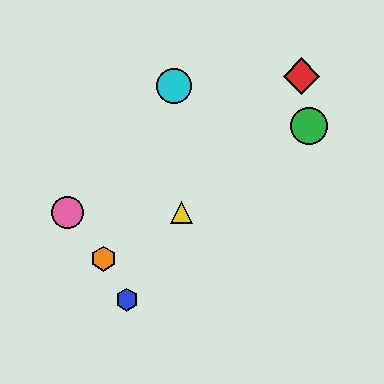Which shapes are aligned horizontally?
The yellow triangle, the purple circle, the pink circle are aligned horizontally.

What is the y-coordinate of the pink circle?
The pink circle is at y≈212.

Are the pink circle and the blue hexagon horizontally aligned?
No, the pink circle is at y≈212 and the blue hexagon is at y≈300.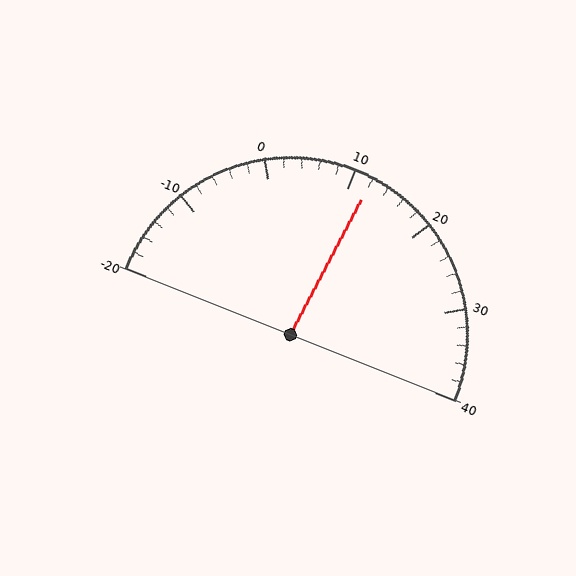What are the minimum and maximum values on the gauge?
The gauge ranges from -20 to 40.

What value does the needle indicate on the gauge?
The needle indicates approximately 12.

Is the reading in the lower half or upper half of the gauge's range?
The reading is in the upper half of the range (-20 to 40).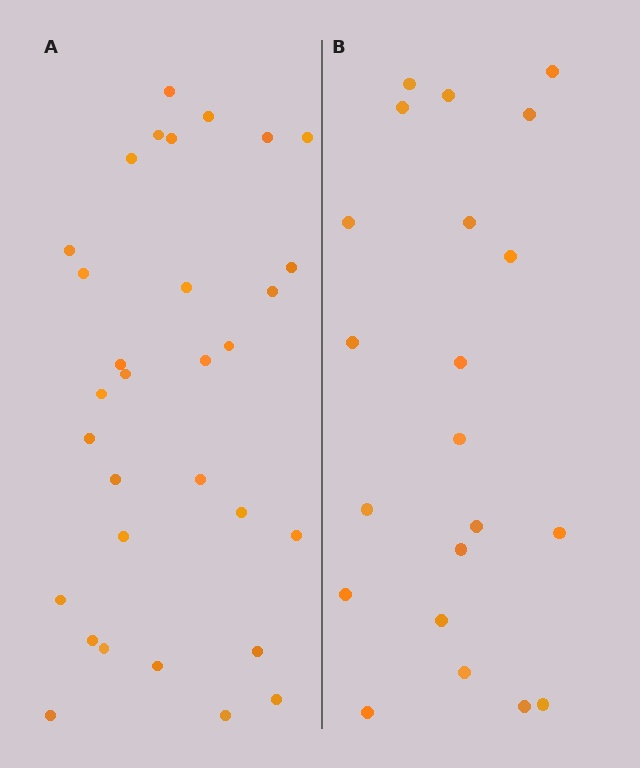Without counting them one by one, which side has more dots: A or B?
Region A (the left region) has more dots.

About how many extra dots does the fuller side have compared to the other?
Region A has roughly 10 or so more dots than region B.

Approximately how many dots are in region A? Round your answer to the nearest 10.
About 30 dots. (The exact count is 31, which rounds to 30.)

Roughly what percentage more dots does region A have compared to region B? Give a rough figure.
About 50% more.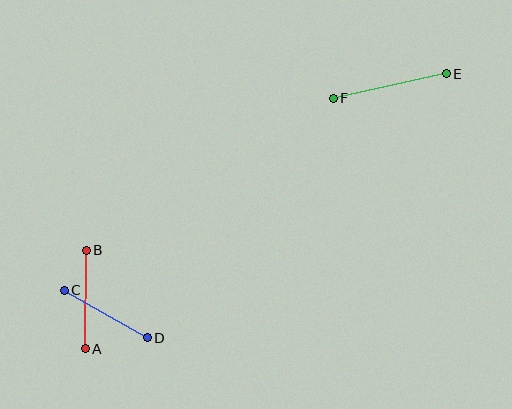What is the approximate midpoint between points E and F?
The midpoint is at approximately (390, 86) pixels.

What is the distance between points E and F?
The distance is approximately 116 pixels.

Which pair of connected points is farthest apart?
Points E and F are farthest apart.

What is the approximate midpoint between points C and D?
The midpoint is at approximately (106, 314) pixels.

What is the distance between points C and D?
The distance is approximately 96 pixels.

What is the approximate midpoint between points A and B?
The midpoint is at approximately (86, 299) pixels.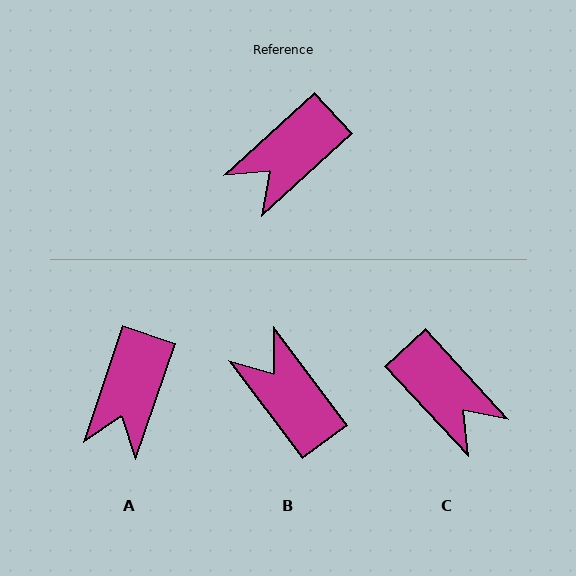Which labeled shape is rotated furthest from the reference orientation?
B, about 95 degrees away.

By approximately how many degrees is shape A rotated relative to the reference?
Approximately 29 degrees counter-clockwise.